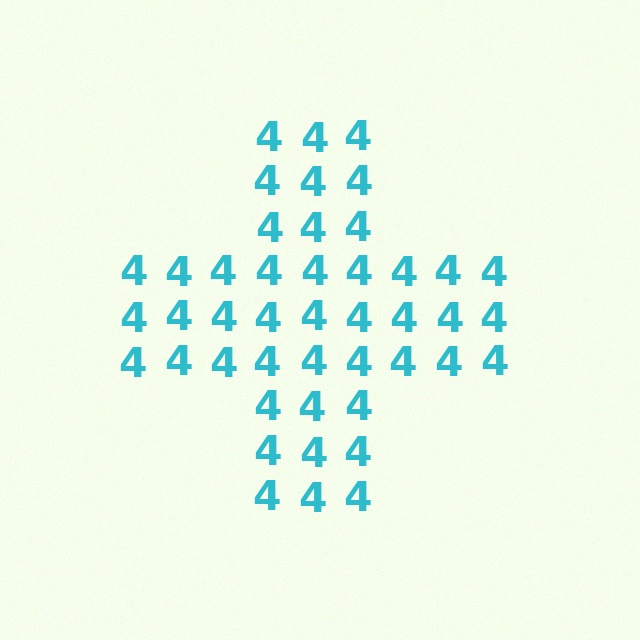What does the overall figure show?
The overall figure shows a cross.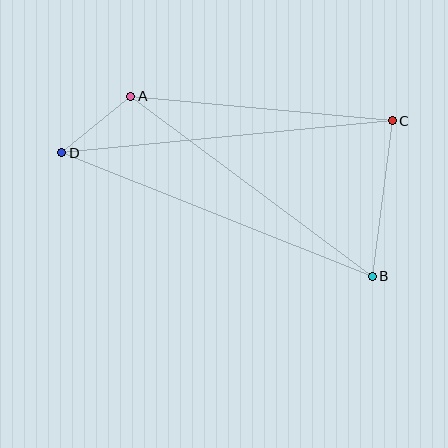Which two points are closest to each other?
Points A and D are closest to each other.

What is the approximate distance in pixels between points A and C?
The distance between A and C is approximately 263 pixels.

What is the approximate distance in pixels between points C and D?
The distance between C and D is approximately 332 pixels.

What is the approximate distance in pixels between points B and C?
The distance between B and C is approximately 157 pixels.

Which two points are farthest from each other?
Points B and D are farthest from each other.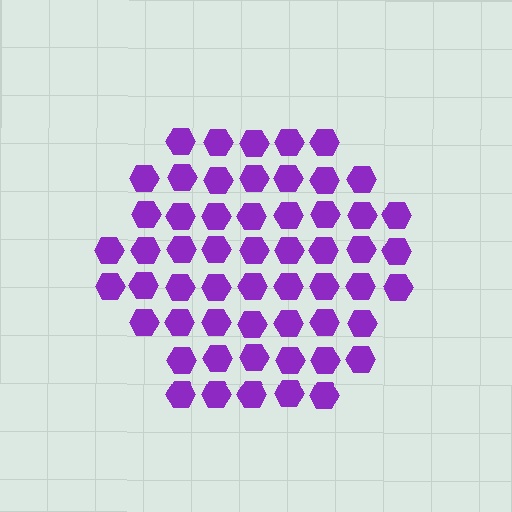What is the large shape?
The large shape is a hexagon.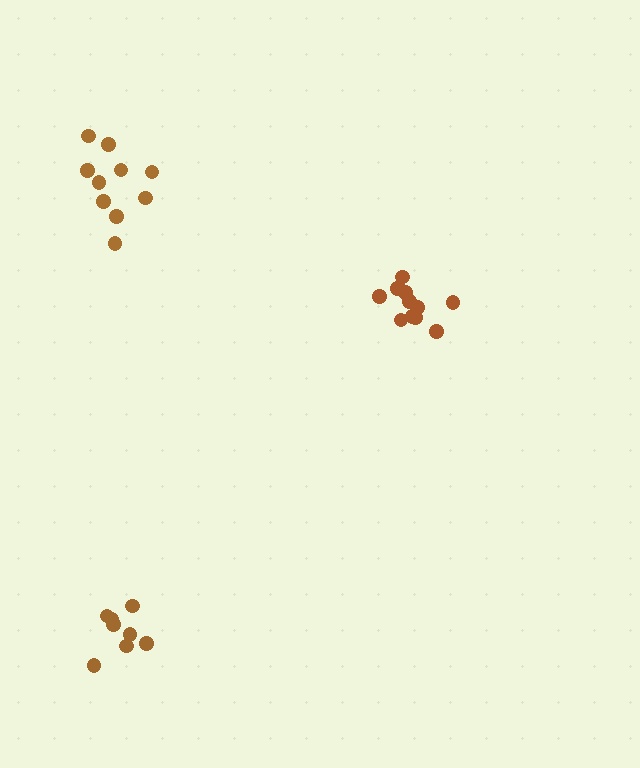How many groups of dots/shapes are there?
There are 3 groups.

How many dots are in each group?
Group 1: 10 dots, Group 2: 13 dots, Group 3: 8 dots (31 total).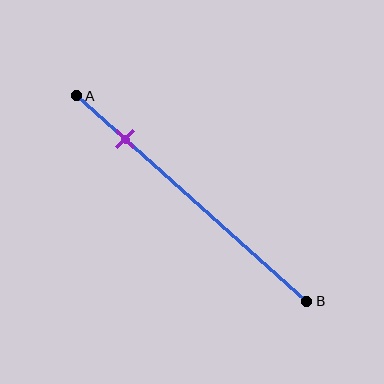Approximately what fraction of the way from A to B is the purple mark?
The purple mark is approximately 20% of the way from A to B.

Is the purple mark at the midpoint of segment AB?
No, the mark is at about 20% from A, not at the 50% midpoint.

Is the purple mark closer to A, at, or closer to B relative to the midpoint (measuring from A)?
The purple mark is closer to point A than the midpoint of segment AB.